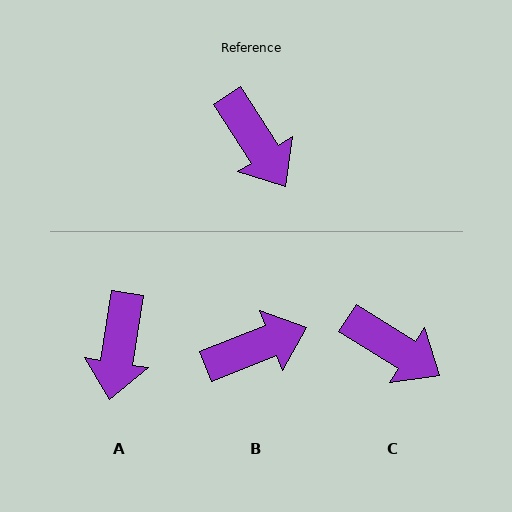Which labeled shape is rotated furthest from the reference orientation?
B, about 78 degrees away.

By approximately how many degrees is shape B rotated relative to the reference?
Approximately 78 degrees counter-clockwise.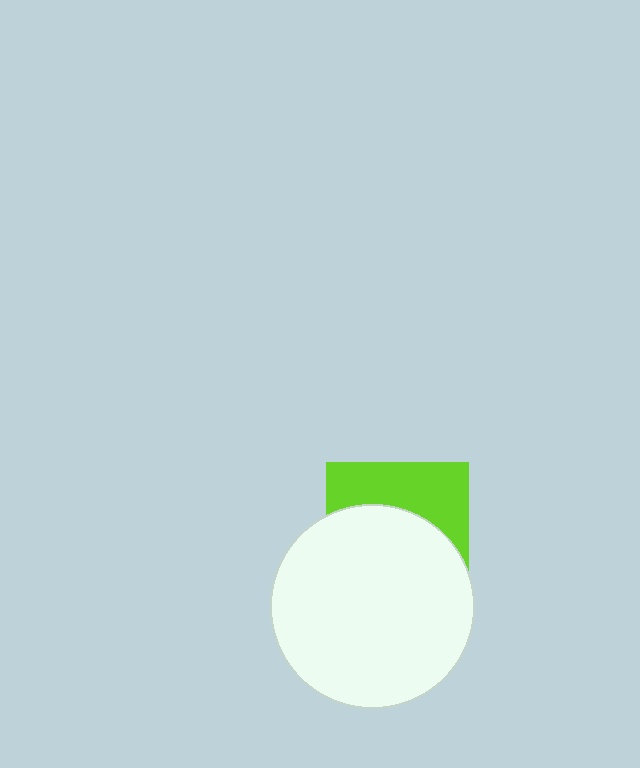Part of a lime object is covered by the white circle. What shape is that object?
It is a square.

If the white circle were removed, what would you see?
You would see the complete lime square.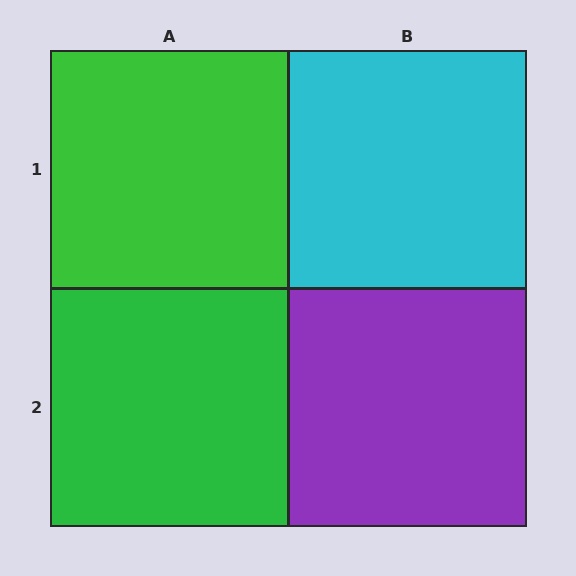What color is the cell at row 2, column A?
Green.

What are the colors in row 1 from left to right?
Green, cyan.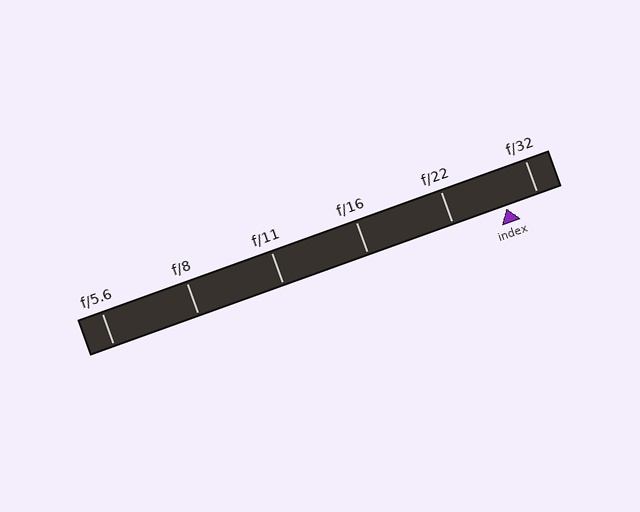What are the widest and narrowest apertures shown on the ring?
The widest aperture shown is f/5.6 and the narrowest is f/32.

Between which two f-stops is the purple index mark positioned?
The index mark is between f/22 and f/32.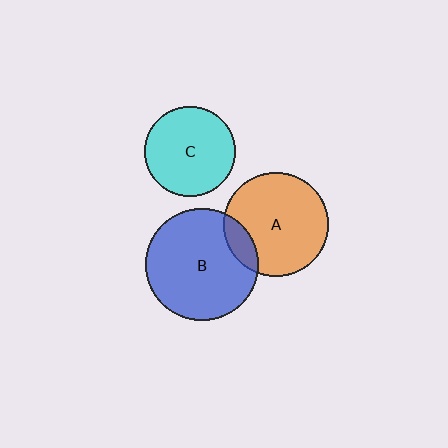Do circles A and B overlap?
Yes.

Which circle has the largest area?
Circle B (blue).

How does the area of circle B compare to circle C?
Approximately 1.5 times.